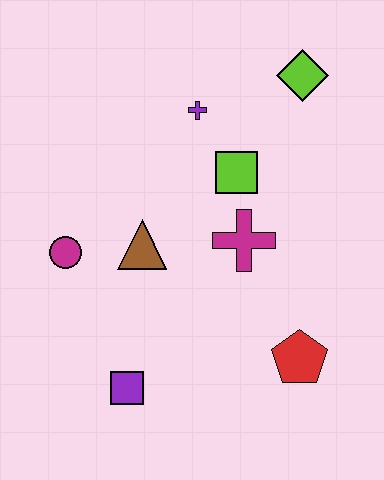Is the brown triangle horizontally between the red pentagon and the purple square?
Yes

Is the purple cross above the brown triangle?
Yes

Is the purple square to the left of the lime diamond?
Yes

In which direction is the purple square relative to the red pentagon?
The purple square is to the left of the red pentagon.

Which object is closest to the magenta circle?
The brown triangle is closest to the magenta circle.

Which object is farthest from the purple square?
The lime diamond is farthest from the purple square.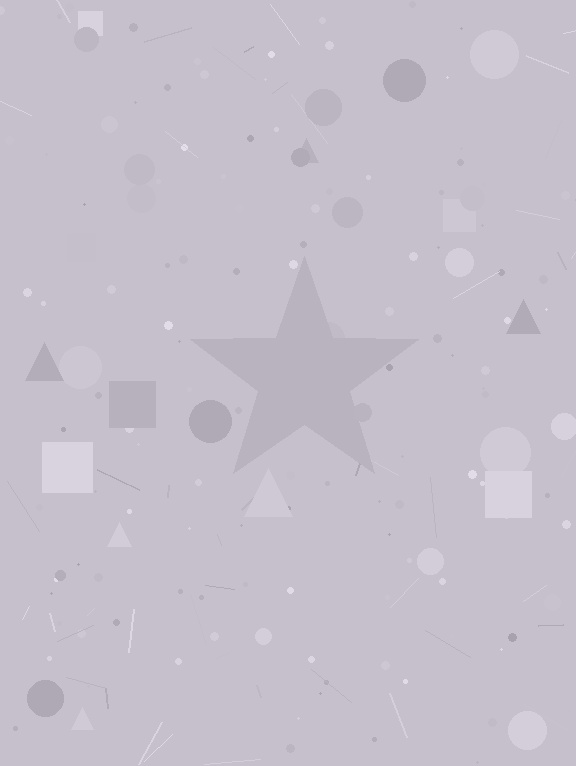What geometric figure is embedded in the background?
A star is embedded in the background.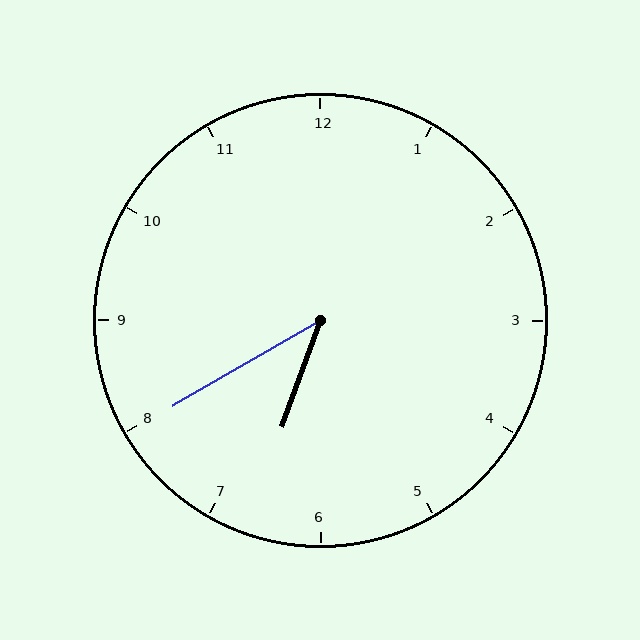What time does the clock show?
6:40.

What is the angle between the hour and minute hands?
Approximately 40 degrees.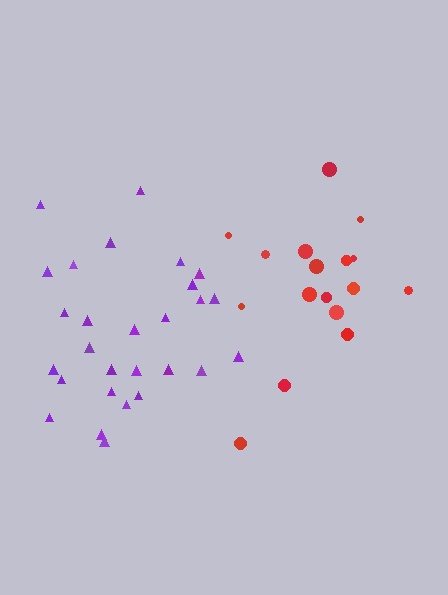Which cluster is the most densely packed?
Purple.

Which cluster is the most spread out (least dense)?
Red.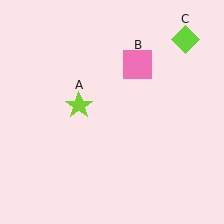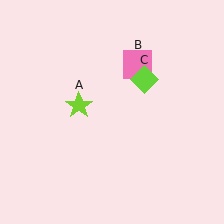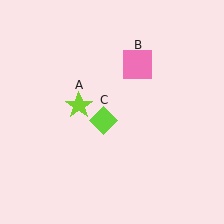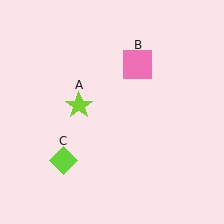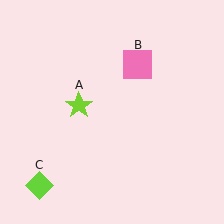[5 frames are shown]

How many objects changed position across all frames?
1 object changed position: lime diamond (object C).